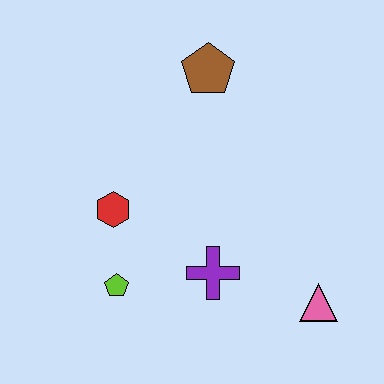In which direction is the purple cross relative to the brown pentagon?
The purple cross is below the brown pentagon.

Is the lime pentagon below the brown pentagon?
Yes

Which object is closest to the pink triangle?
The purple cross is closest to the pink triangle.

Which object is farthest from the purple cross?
The brown pentagon is farthest from the purple cross.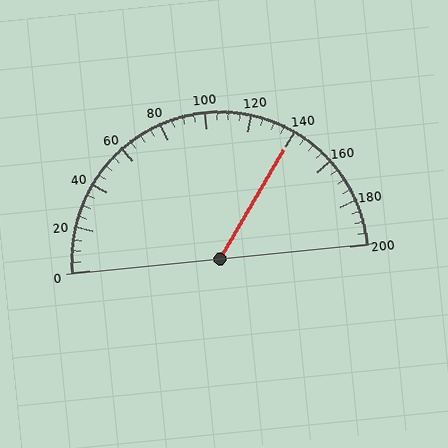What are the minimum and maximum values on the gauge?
The gauge ranges from 0 to 200.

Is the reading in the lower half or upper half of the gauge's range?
The reading is in the upper half of the range (0 to 200).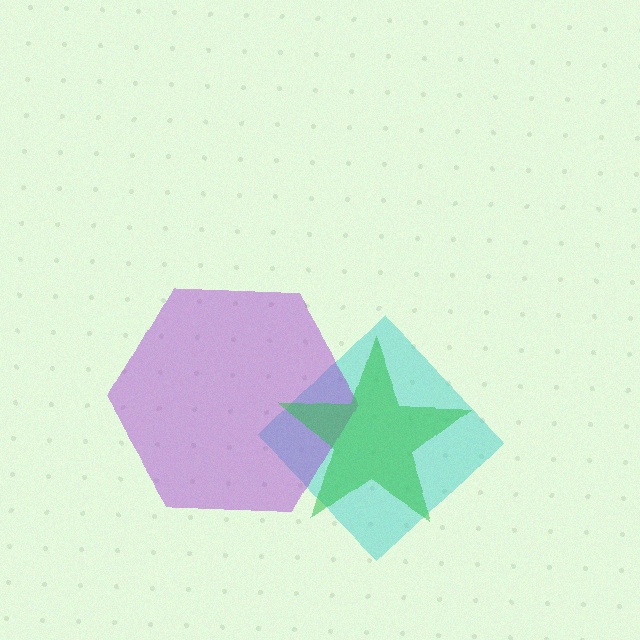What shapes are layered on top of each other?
The layered shapes are: a cyan diamond, a purple hexagon, a green star.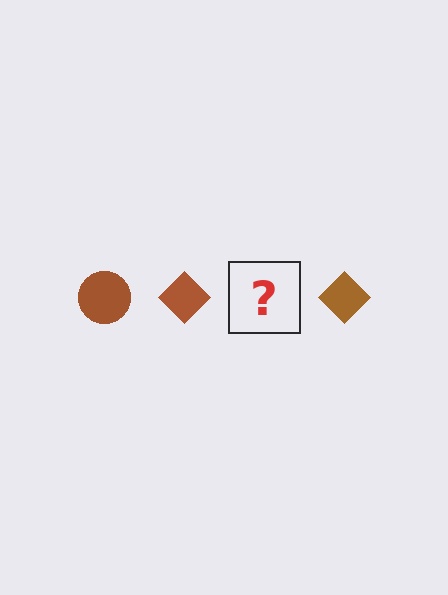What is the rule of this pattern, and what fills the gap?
The rule is that the pattern cycles through circle, diamond shapes in brown. The gap should be filled with a brown circle.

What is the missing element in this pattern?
The missing element is a brown circle.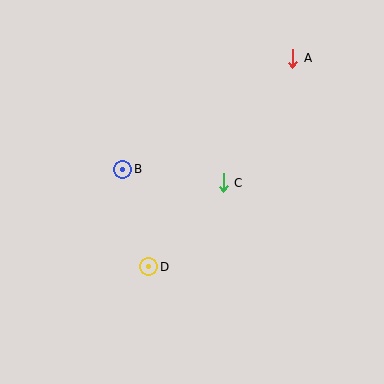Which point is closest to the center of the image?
Point C at (223, 183) is closest to the center.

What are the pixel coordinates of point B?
Point B is at (123, 169).